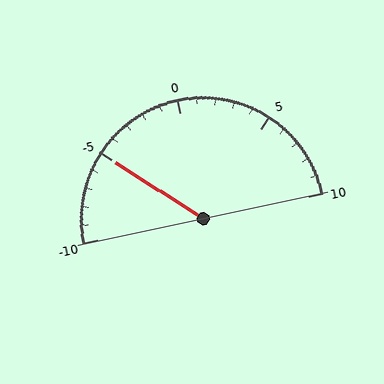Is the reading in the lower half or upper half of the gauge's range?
The reading is in the lower half of the range (-10 to 10).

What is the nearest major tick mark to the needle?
The nearest major tick mark is -5.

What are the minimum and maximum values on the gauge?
The gauge ranges from -10 to 10.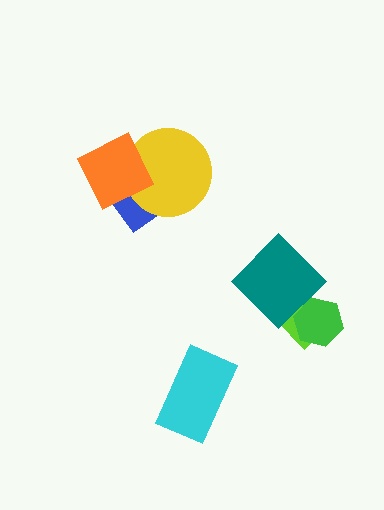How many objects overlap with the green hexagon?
2 objects overlap with the green hexagon.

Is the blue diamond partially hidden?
Yes, it is partially covered by another shape.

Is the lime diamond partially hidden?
Yes, it is partially covered by another shape.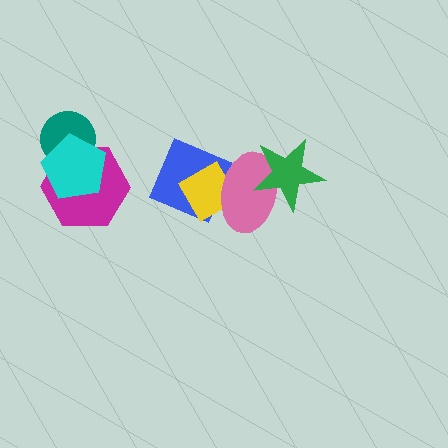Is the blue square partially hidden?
Yes, it is partially covered by another shape.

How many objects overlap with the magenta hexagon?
2 objects overlap with the magenta hexagon.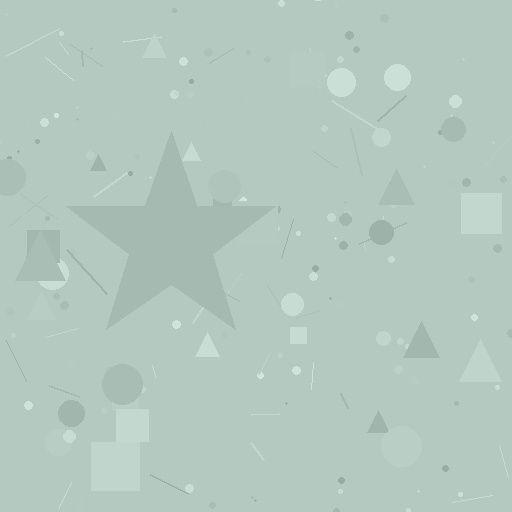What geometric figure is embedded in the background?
A star is embedded in the background.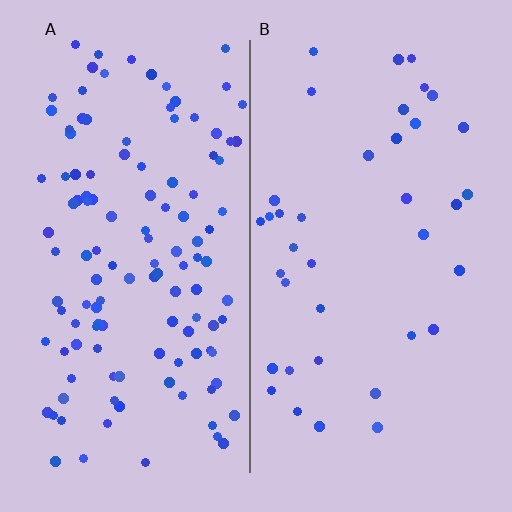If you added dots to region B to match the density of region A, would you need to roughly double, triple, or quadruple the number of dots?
Approximately triple.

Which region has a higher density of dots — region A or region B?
A (the left).